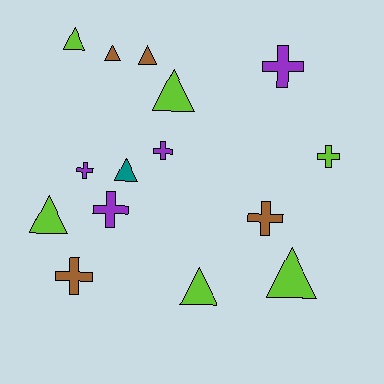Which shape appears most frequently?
Triangle, with 8 objects.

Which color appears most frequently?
Lime, with 6 objects.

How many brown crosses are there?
There are 2 brown crosses.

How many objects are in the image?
There are 15 objects.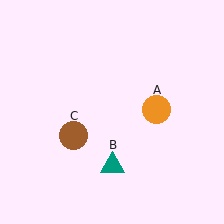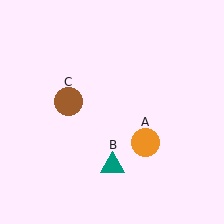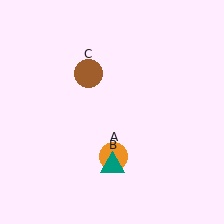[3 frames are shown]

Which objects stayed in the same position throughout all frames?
Teal triangle (object B) remained stationary.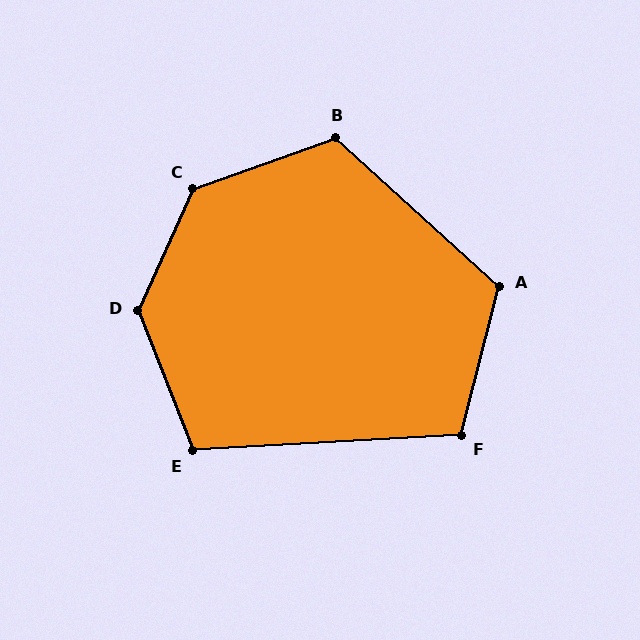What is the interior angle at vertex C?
Approximately 134 degrees (obtuse).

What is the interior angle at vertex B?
Approximately 118 degrees (obtuse).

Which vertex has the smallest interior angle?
F, at approximately 108 degrees.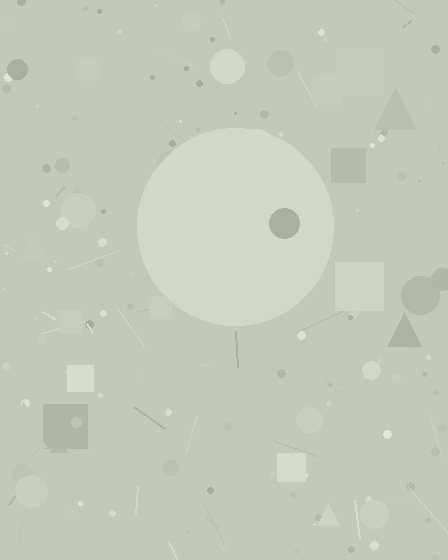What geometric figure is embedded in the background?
A circle is embedded in the background.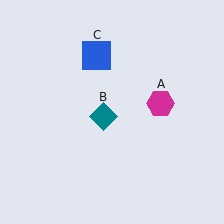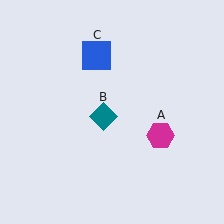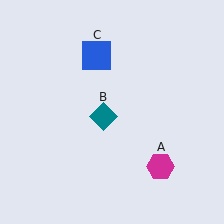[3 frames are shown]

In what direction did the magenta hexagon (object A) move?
The magenta hexagon (object A) moved down.